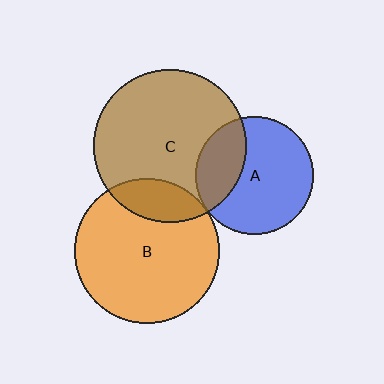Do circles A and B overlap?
Yes.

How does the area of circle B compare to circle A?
Approximately 1.5 times.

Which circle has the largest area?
Circle C (brown).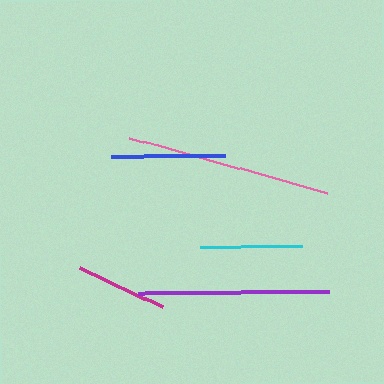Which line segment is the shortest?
The magenta line is the shortest at approximately 93 pixels.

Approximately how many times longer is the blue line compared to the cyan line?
The blue line is approximately 1.1 times the length of the cyan line.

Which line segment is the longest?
The pink line is the longest at approximately 205 pixels.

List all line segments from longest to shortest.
From longest to shortest: pink, purple, blue, cyan, magenta.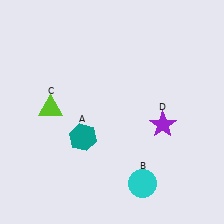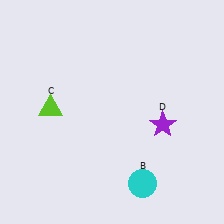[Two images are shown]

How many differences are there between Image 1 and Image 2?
There is 1 difference between the two images.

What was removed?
The teal hexagon (A) was removed in Image 2.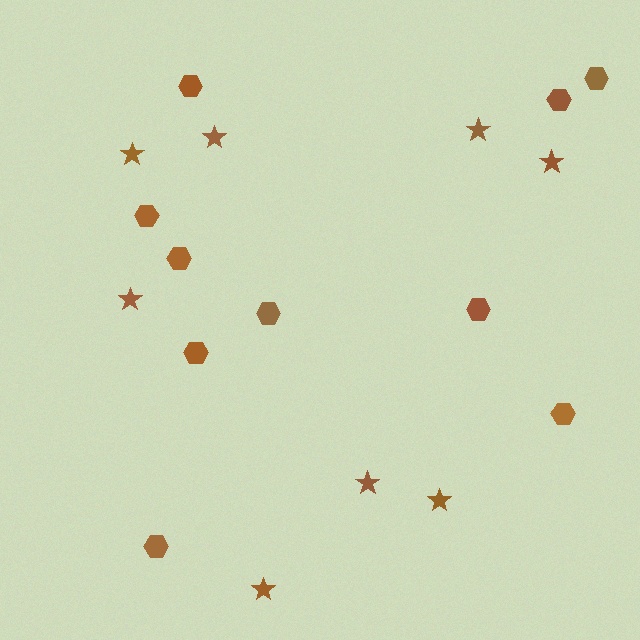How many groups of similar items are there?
There are 2 groups: one group of stars (8) and one group of hexagons (10).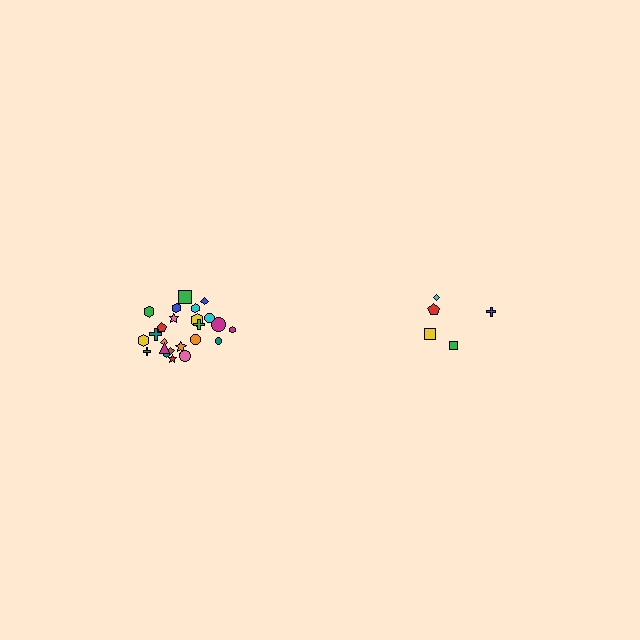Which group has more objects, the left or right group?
The left group.